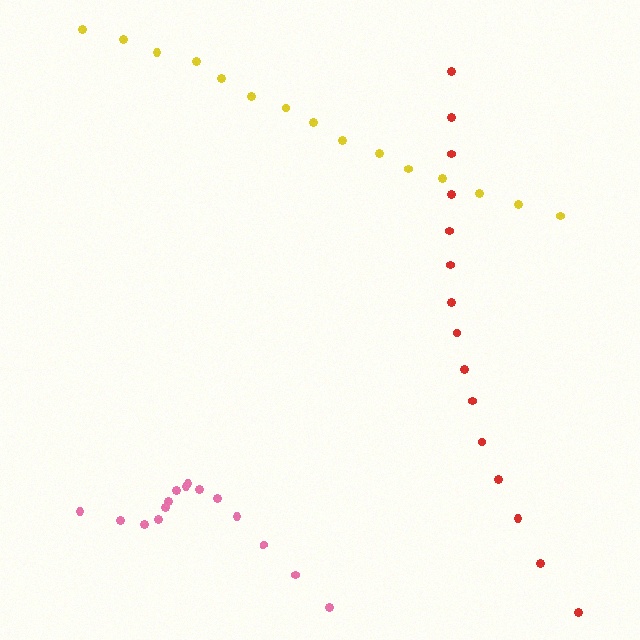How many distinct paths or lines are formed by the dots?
There are 3 distinct paths.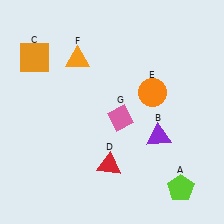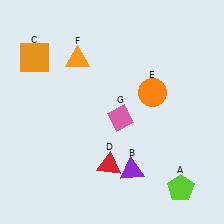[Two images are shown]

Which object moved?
The purple triangle (B) moved down.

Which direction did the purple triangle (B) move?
The purple triangle (B) moved down.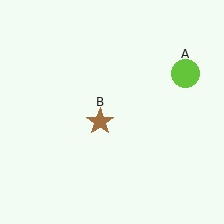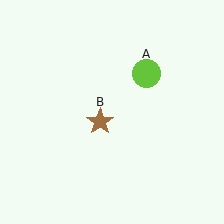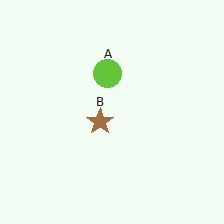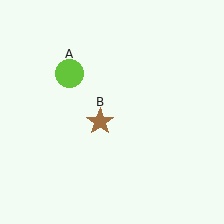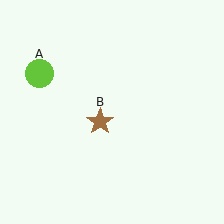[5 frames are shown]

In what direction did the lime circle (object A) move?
The lime circle (object A) moved left.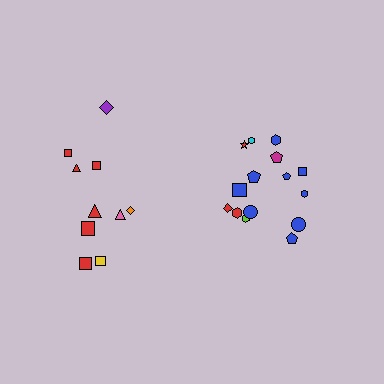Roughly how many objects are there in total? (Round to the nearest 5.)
Roughly 25 objects in total.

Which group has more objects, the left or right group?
The right group.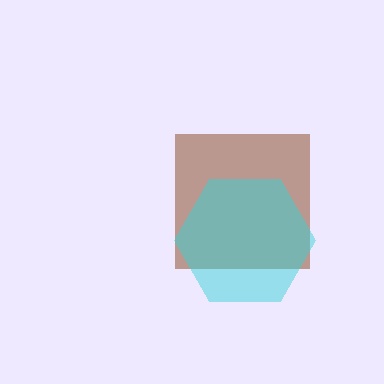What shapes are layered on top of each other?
The layered shapes are: a brown square, a cyan hexagon.